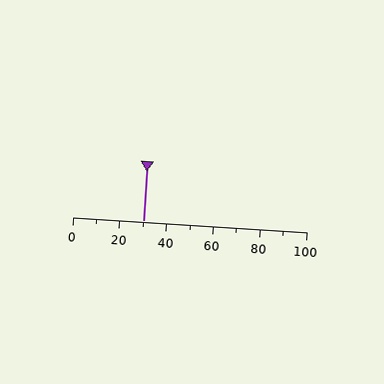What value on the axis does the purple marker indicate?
The marker indicates approximately 30.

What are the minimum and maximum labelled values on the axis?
The axis runs from 0 to 100.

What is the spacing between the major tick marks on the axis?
The major ticks are spaced 20 apart.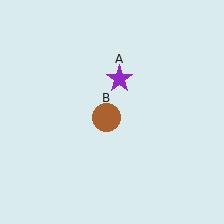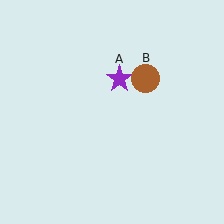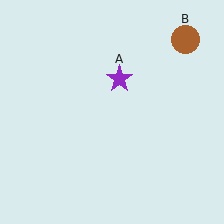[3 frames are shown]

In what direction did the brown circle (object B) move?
The brown circle (object B) moved up and to the right.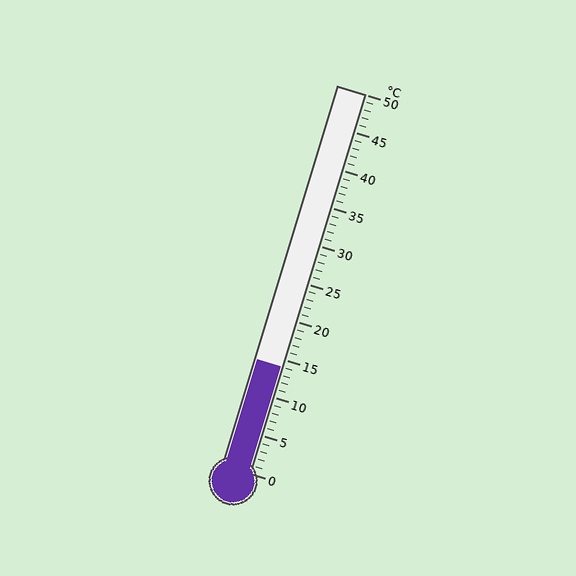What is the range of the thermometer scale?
The thermometer scale ranges from 0°C to 50°C.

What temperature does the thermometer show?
The thermometer shows approximately 14°C.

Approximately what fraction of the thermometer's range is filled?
The thermometer is filled to approximately 30% of its range.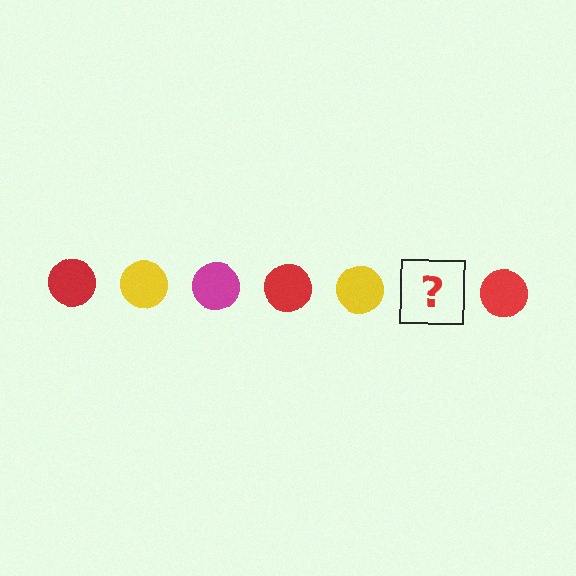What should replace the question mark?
The question mark should be replaced with a magenta circle.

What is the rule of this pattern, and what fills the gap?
The rule is that the pattern cycles through red, yellow, magenta circles. The gap should be filled with a magenta circle.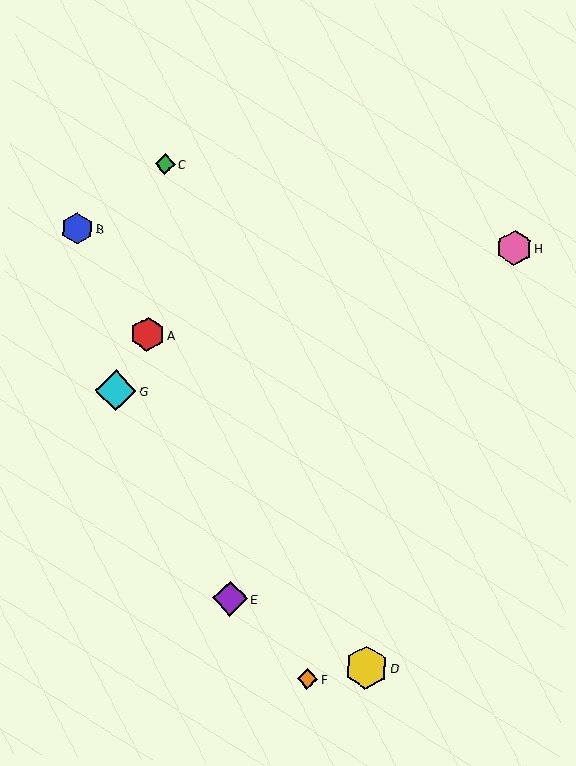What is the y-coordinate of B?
Object B is at y≈229.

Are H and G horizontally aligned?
No, H is at y≈248 and G is at y≈390.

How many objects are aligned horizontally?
2 objects (B, H) are aligned horizontally.